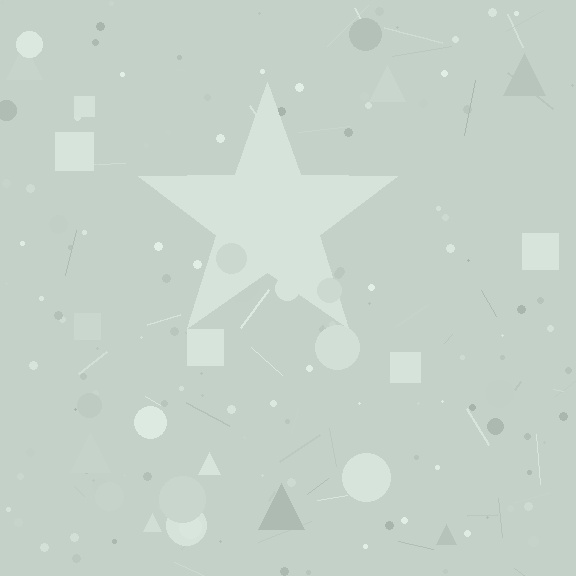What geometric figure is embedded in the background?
A star is embedded in the background.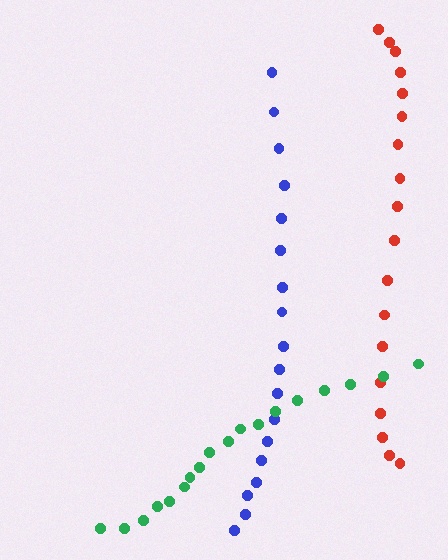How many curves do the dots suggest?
There are 3 distinct paths.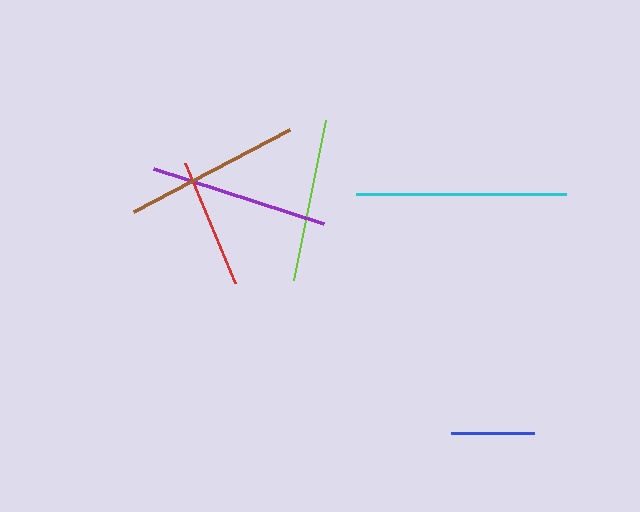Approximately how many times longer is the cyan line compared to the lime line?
The cyan line is approximately 1.3 times the length of the lime line.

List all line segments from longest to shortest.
From longest to shortest: cyan, purple, brown, lime, red, blue.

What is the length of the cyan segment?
The cyan segment is approximately 210 pixels long.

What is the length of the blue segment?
The blue segment is approximately 83 pixels long.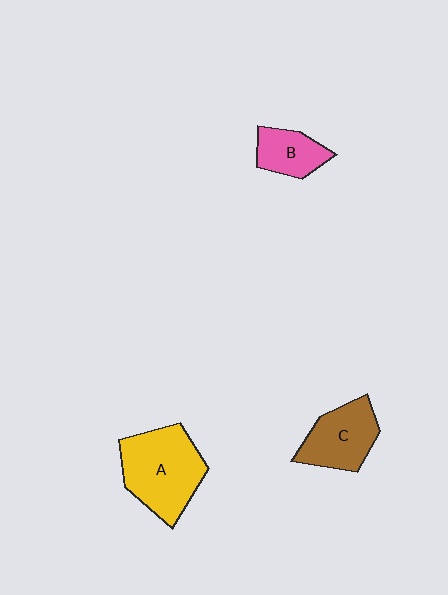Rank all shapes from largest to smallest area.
From largest to smallest: A (yellow), C (brown), B (pink).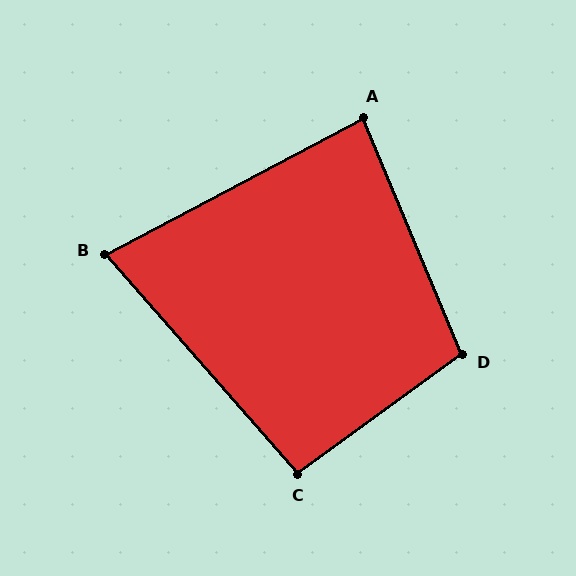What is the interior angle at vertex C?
Approximately 95 degrees (obtuse).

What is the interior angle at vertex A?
Approximately 85 degrees (acute).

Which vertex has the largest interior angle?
D, at approximately 103 degrees.